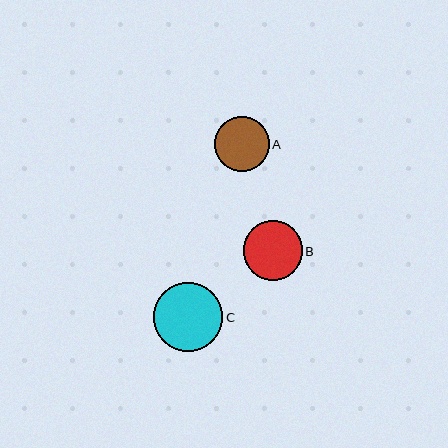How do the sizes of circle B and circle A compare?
Circle B and circle A are approximately the same size.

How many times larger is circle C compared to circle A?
Circle C is approximately 1.3 times the size of circle A.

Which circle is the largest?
Circle C is the largest with a size of approximately 69 pixels.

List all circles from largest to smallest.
From largest to smallest: C, B, A.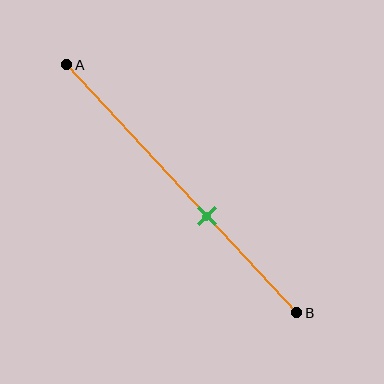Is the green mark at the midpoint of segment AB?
No, the mark is at about 60% from A, not at the 50% midpoint.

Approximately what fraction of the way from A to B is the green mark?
The green mark is approximately 60% of the way from A to B.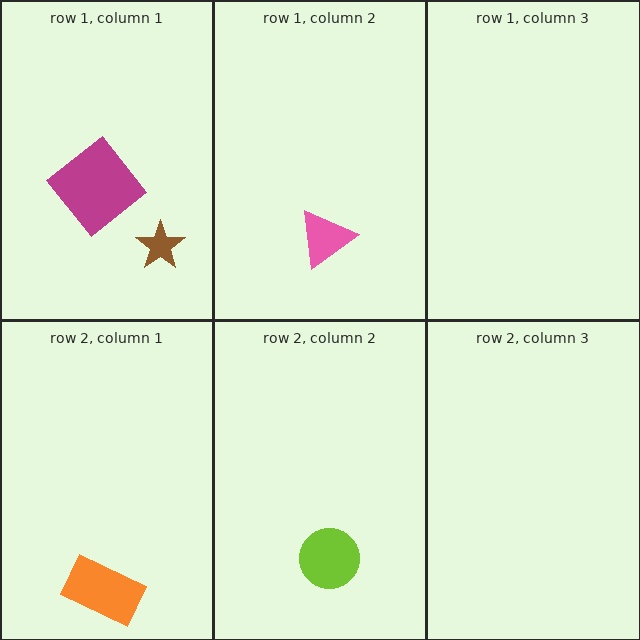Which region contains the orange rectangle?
The row 2, column 1 region.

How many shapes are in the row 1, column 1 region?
2.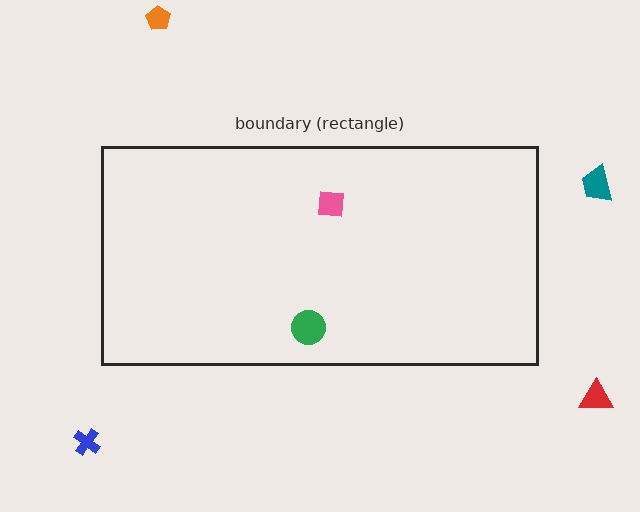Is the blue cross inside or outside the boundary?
Outside.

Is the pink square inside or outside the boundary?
Inside.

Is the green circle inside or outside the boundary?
Inside.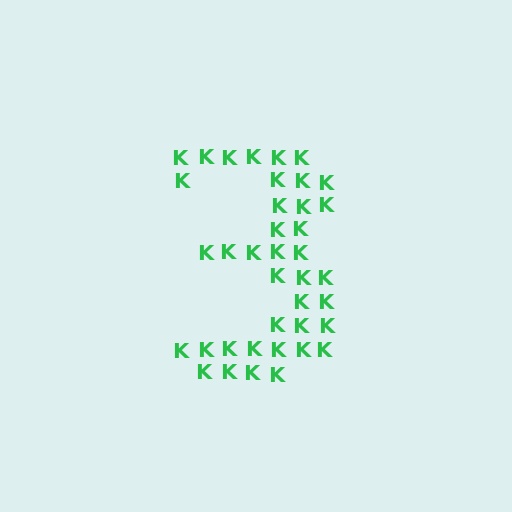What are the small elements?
The small elements are letter K's.